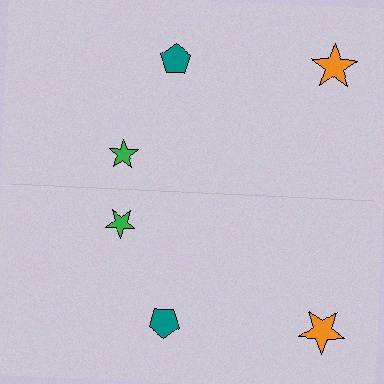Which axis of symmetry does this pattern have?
The pattern has a horizontal axis of symmetry running through the center of the image.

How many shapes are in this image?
There are 6 shapes in this image.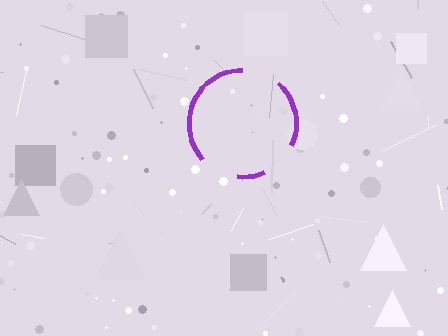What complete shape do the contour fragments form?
The contour fragments form a circle.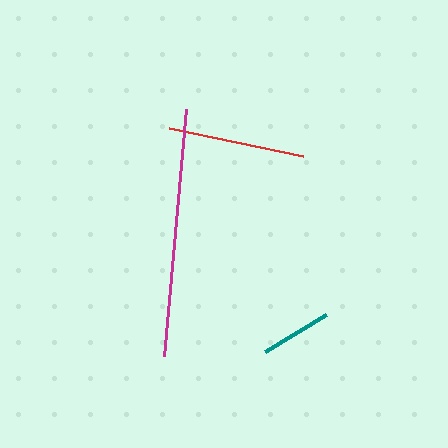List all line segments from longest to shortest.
From longest to shortest: magenta, red, teal.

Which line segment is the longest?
The magenta line is the longest at approximately 248 pixels.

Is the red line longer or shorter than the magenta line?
The magenta line is longer than the red line.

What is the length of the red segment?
The red segment is approximately 138 pixels long.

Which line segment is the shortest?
The teal line is the shortest at approximately 71 pixels.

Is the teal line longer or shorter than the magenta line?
The magenta line is longer than the teal line.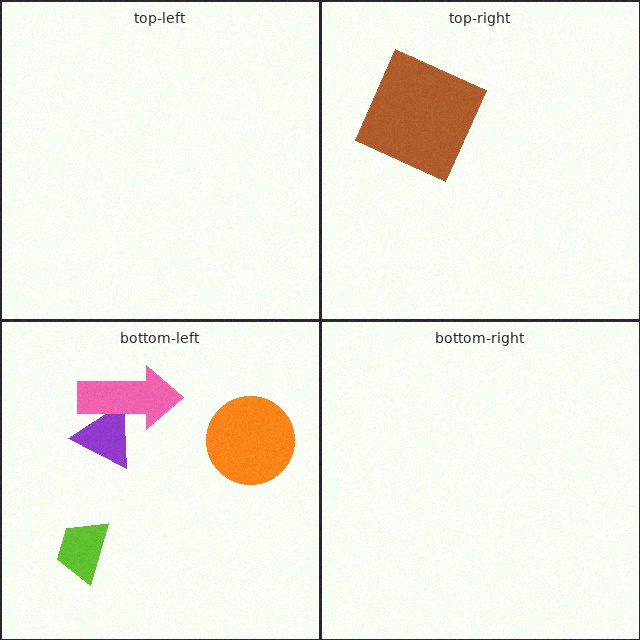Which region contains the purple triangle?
The bottom-left region.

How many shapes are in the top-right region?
1.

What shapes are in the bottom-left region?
The purple triangle, the pink arrow, the lime trapezoid, the orange circle.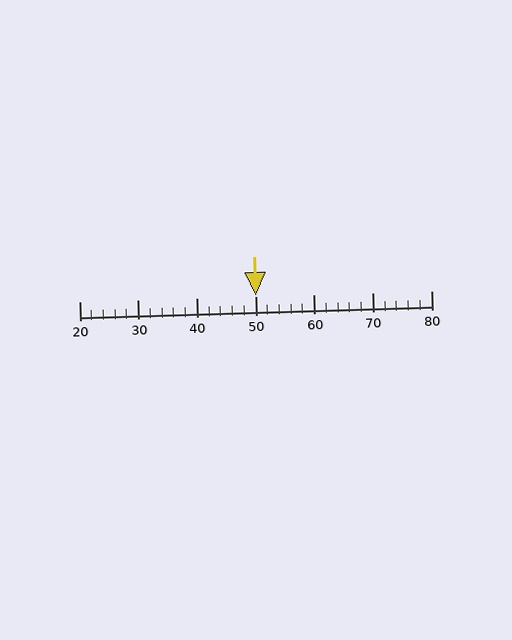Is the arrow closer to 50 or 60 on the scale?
The arrow is closer to 50.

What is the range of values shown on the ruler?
The ruler shows values from 20 to 80.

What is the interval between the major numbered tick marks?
The major tick marks are spaced 10 units apart.